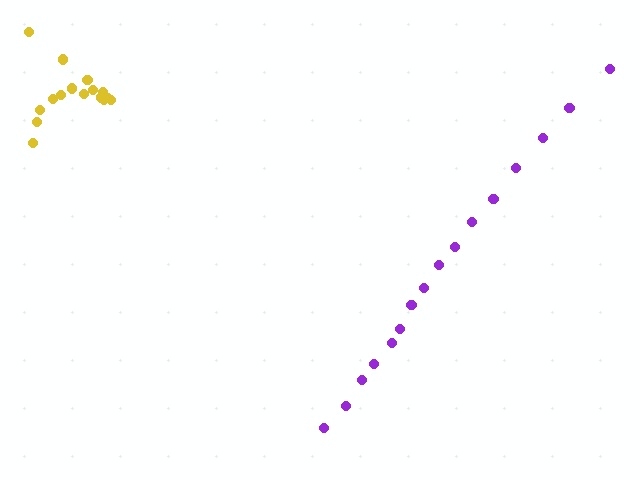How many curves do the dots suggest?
There are 2 distinct paths.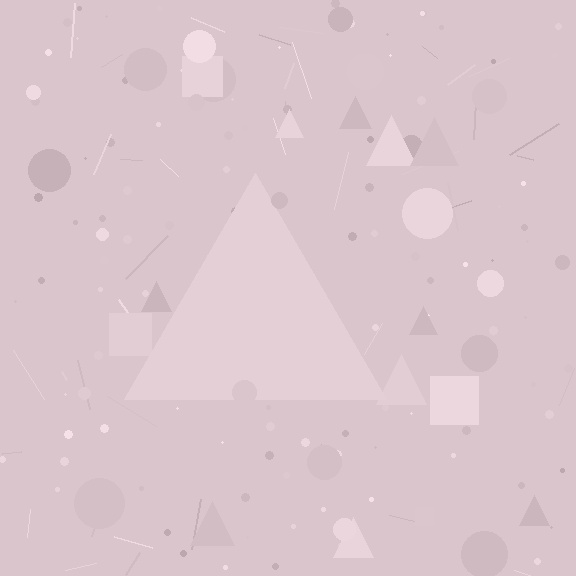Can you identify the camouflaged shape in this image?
The camouflaged shape is a triangle.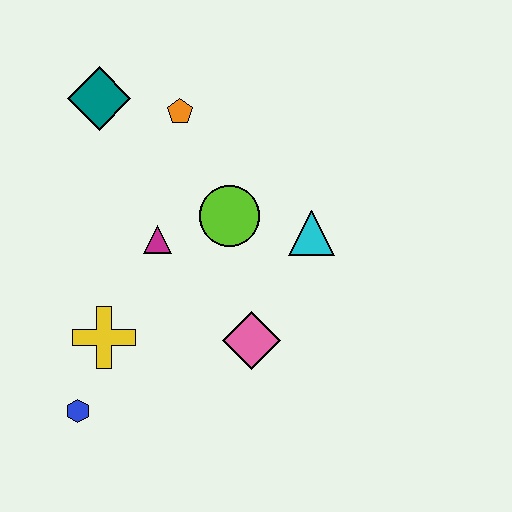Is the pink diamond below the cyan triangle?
Yes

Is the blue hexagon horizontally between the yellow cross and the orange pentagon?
No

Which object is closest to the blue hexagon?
The yellow cross is closest to the blue hexagon.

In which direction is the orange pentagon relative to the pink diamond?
The orange pentagon is above the pink diamond.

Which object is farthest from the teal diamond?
The blue hexagon is farthest from the teal diamond.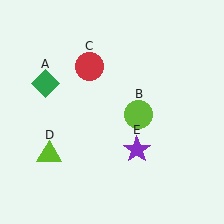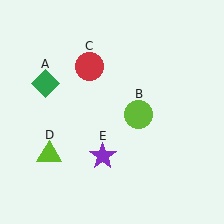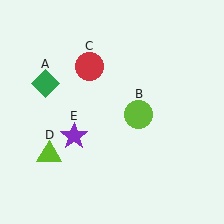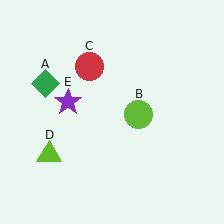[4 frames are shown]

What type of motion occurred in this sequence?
The purple star (object E) rotated clockwise around the center of the scene.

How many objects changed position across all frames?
1 object changed position: purple star (object E).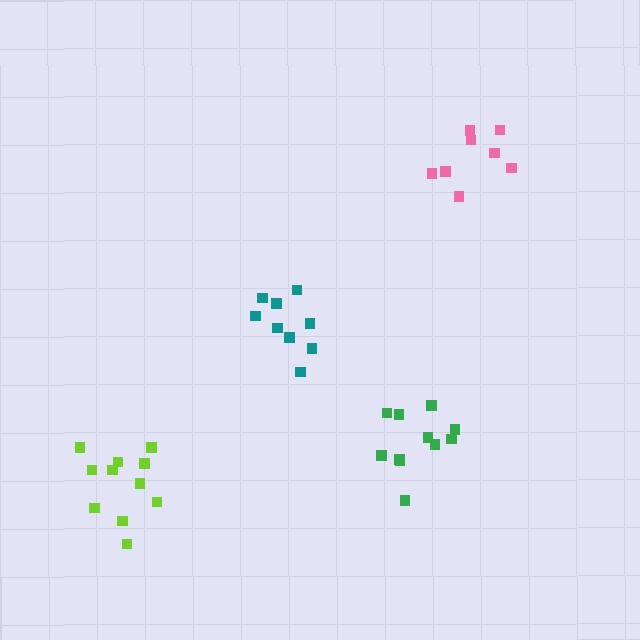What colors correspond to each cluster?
The clusters are colored: green, lime, pink, teal.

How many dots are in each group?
Group 1: 11 dots, Group 2: 11 dots, Group 3: 8 dots, Group 4: 9 dots (39 total).